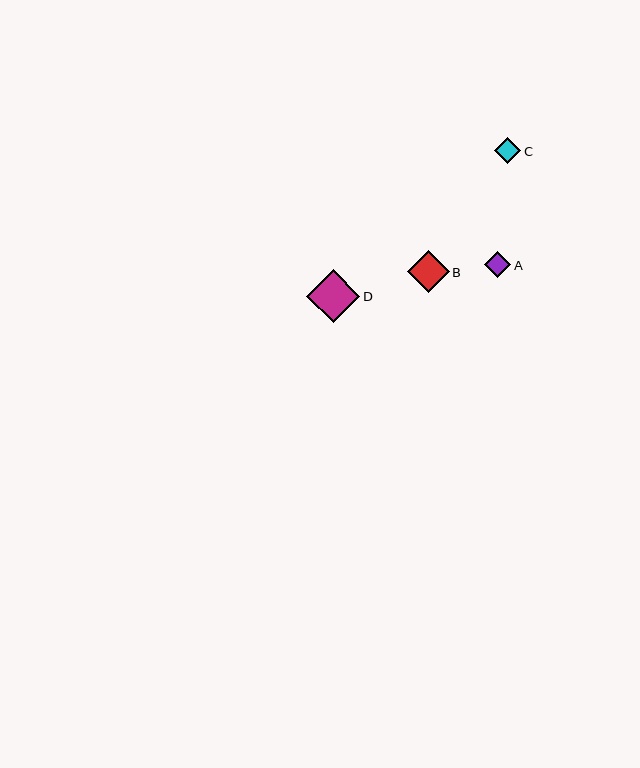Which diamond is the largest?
Diamond D is the largest with a size of approximately 53 pixels.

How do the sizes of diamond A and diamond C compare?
Diamond A and diamond C are approximately the same size.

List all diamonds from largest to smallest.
From largest to smallest: D, B, A, C.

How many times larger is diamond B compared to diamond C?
Diamond B is approximately 1.6 times the size of diamond C.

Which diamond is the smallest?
Diamond C is the smallest with a size of approximately 26 pixels.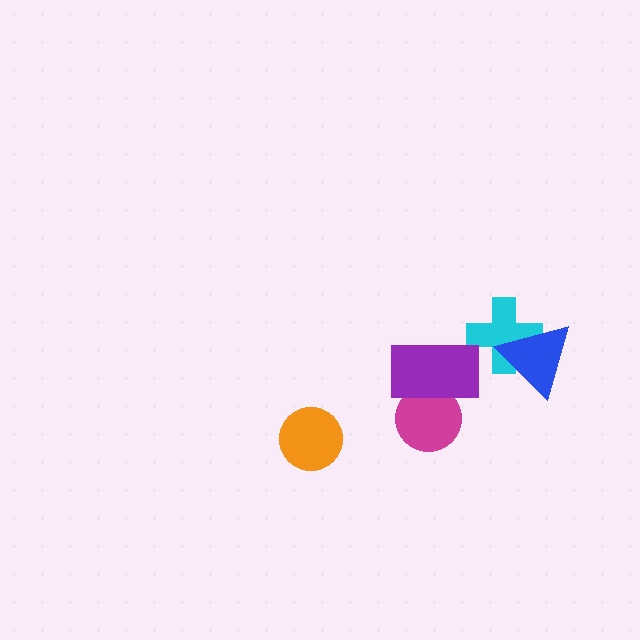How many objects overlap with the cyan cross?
1 object overlaps with the cyan cross.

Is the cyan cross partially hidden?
Yes, it is partially covered by another shape.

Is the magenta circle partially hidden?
Yes, it is partially covered by another shape.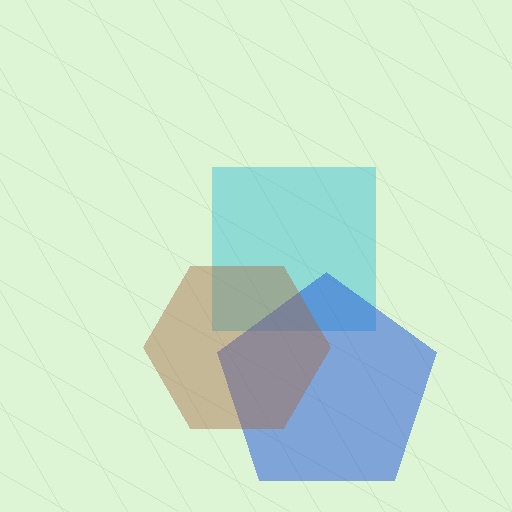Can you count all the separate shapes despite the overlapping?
Yes, there are 3 separate shapes.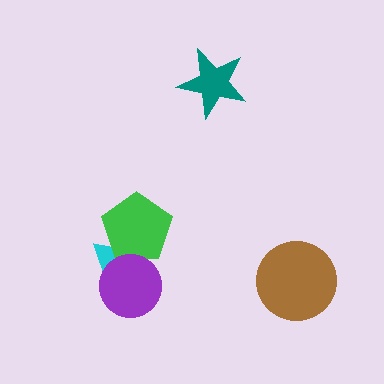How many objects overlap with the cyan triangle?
2 objects overlap with the cyan triangle.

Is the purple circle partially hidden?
No, no other shape covers it.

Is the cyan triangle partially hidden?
Yes, it is partially covered by another shape.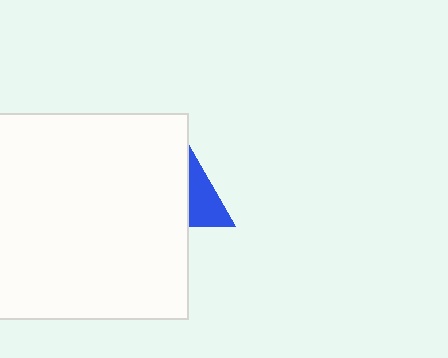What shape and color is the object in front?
The object in front is a white square.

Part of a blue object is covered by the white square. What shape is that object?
It is a triangle.